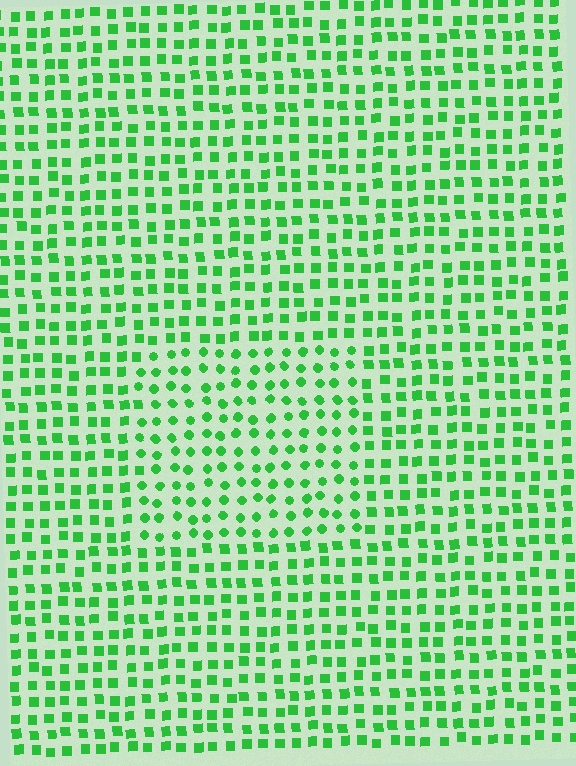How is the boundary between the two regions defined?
The boundary is defined by a change in element shape: circles inside vs. squares outside. All elements share the same color and spacing.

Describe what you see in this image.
The image is filled with small green elements arranged in a uniform grid. A rectangle-shaped region contains circles, while the surrounding area contains squares. The boundary is defined purely by the change in element shape.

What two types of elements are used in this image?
The image uses circles inside the rectangle region and squares outside it.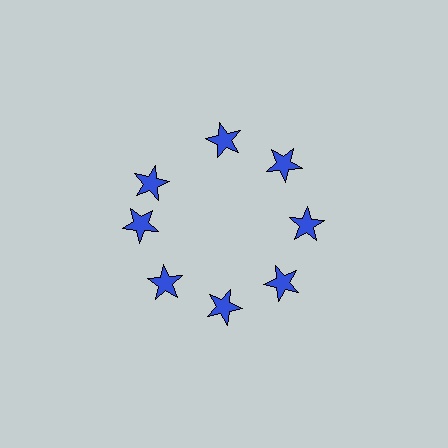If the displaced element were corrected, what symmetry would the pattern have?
It would have 8-fold rotational symmetry — the pattern would map onto itself every 45 degrees.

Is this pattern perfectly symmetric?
No. The 8 blue stars are arranged in a ring, but one element near the 10 o'clock position is rotated out of alignment along the ring, breaking the 8-fold rotational symmetry.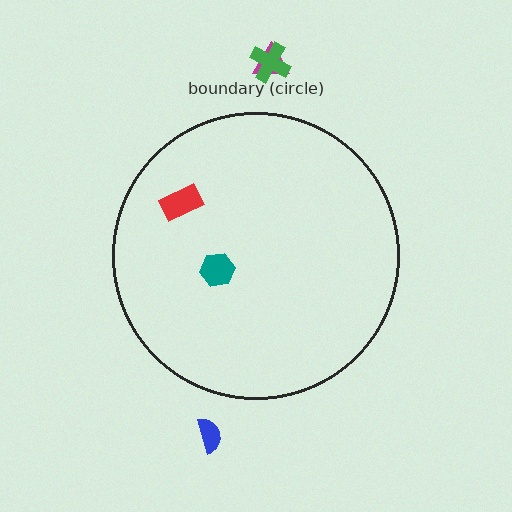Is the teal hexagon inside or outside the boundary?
Inside.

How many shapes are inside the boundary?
2 inside, 3 outside.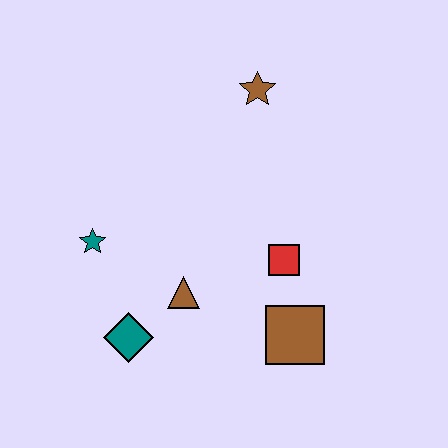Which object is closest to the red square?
The brown square is closest to the red square.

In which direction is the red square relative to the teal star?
The red square is to the right of the teal star.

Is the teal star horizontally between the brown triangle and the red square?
No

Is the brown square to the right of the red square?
Yes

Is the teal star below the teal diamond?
No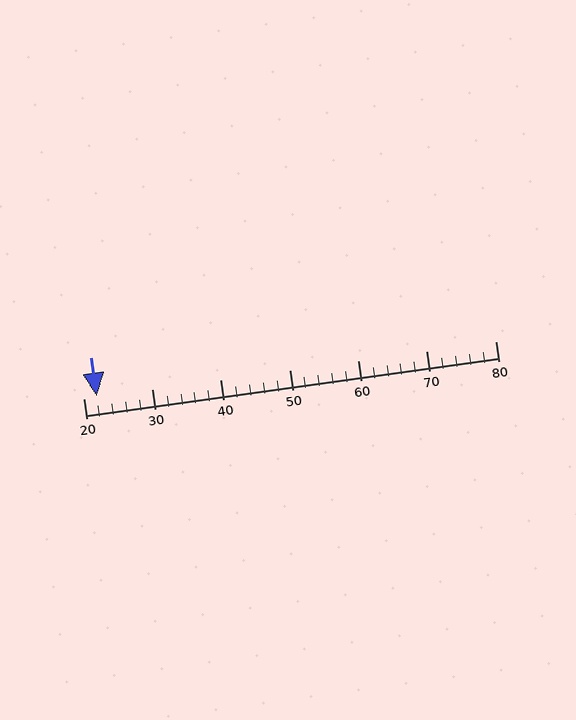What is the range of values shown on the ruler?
The ruler shows values from 20 to 80.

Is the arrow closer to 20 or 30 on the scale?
The arrow is closer to 20.